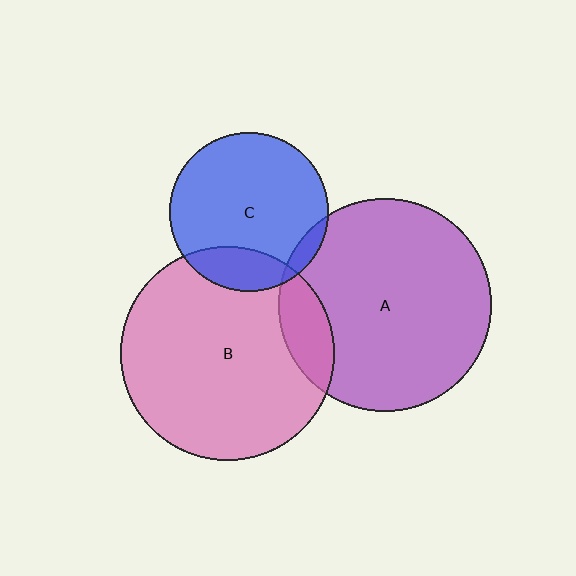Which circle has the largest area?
Circle B (pink).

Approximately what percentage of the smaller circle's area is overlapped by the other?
Approximately 20%.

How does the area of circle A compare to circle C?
Approximately 1.8 times.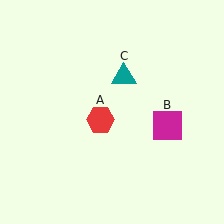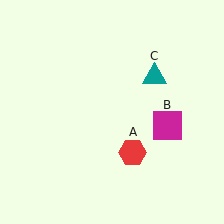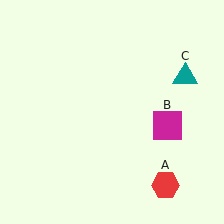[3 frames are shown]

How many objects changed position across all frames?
2 objects changed position: red hexagon (object A), teal triangle (object C).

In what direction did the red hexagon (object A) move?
The red hexagon (object A) moved down and to the right.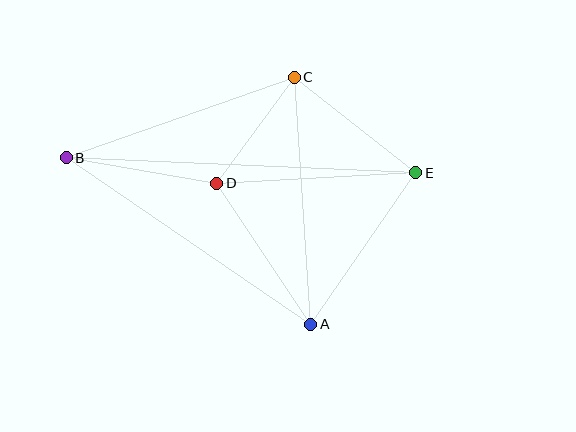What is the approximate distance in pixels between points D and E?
The distance between D and E is approximately 199 pixels.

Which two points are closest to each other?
Points C and D are closest to each other.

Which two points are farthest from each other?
Points B and E are farthest from each other.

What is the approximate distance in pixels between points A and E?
The distance between A and E is approximately 185 pixels.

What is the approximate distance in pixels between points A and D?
The distance between A and D is approximately 169 pixels.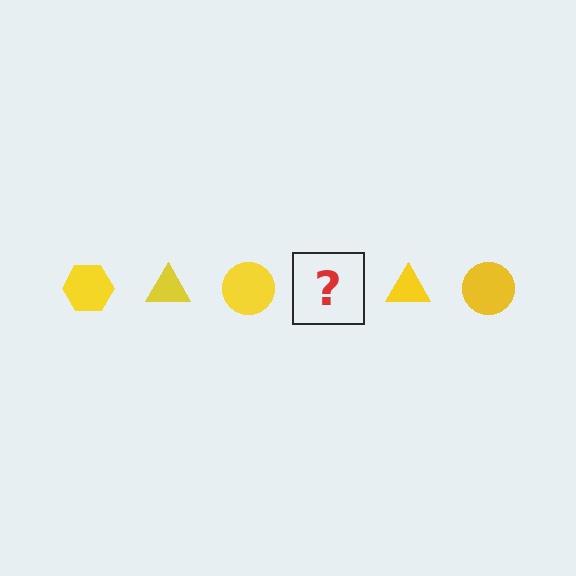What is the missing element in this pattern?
The missing element is a yellow hexagon.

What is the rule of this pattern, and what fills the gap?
The rule is that the pattern cycles through hexagon, triangle, circle shapes in yellow. The gap should be filled with a yellow hexagon.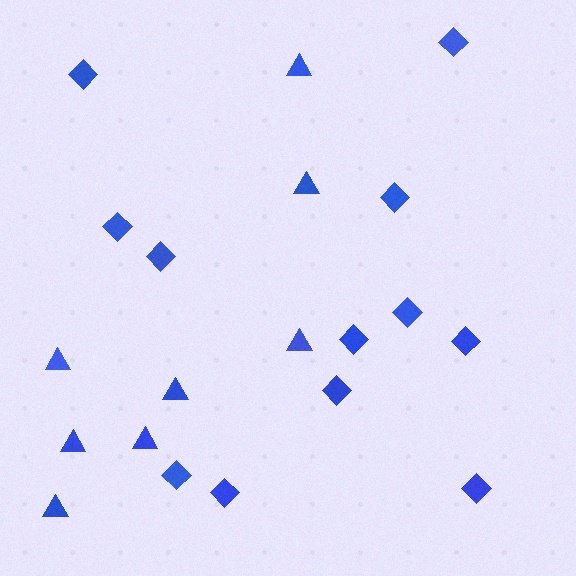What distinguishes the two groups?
There are 2 groups: one group of triangles (8) and one group of diamonds (12).